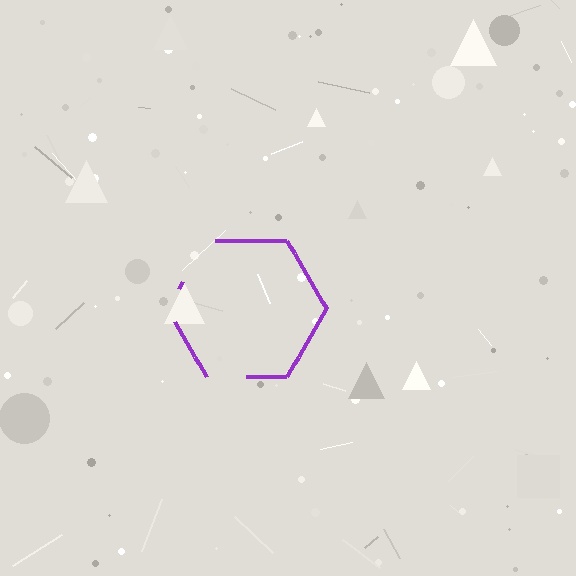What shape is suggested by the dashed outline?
The dashed outline suggests a hexagon.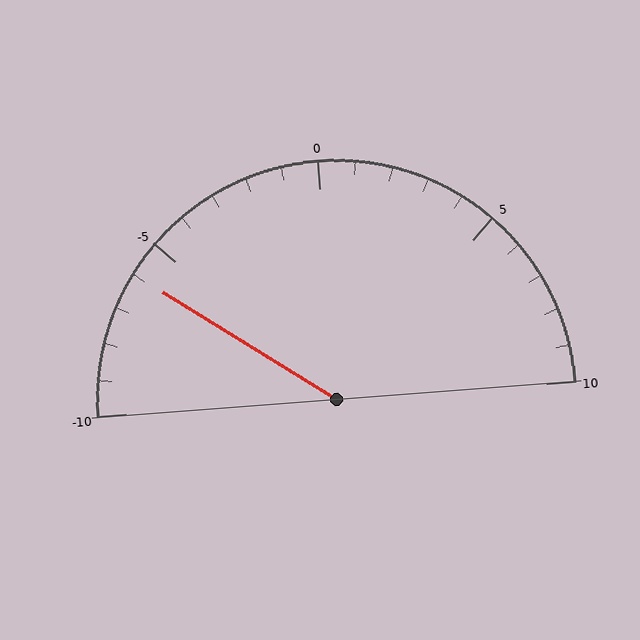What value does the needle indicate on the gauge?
The needle indicates approximately -6.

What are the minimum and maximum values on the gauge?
The gauge ranges from -10 to 10.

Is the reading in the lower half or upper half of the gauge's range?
The reading is in the lower half of the range (-10 to 10).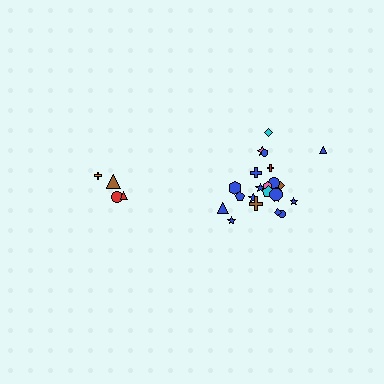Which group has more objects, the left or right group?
The right group.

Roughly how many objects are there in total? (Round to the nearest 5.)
Roughly 30 objects in total.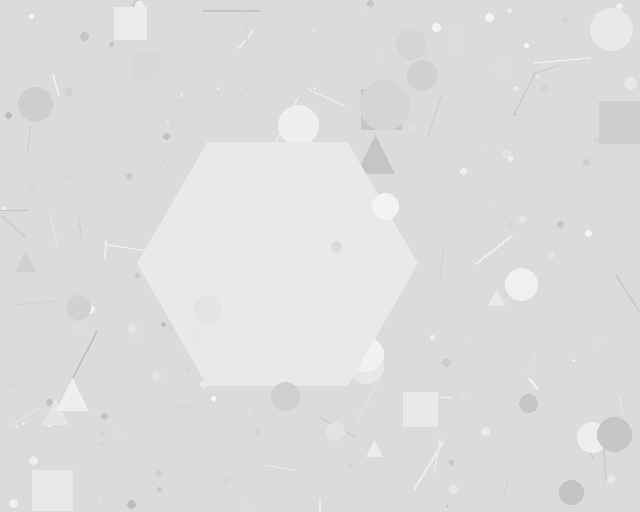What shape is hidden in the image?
A hexagon is hidden in the image.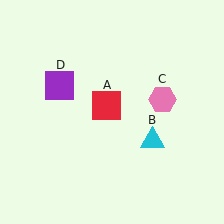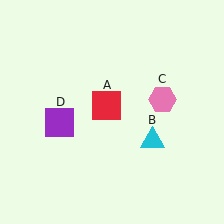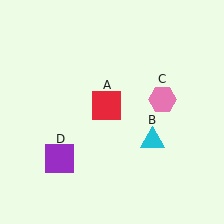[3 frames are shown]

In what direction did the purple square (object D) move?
The purple square (object D) moved down.